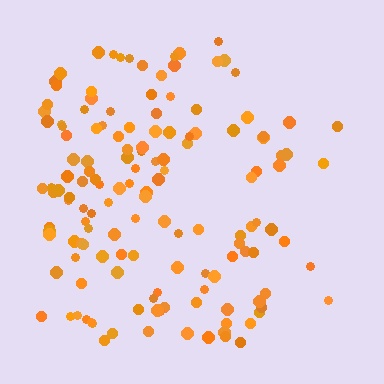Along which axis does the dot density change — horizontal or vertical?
Horizontal.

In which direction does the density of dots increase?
From right to left, with the left side densest.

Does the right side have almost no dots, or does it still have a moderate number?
Still a moderate number, just noticeably fewer than the left.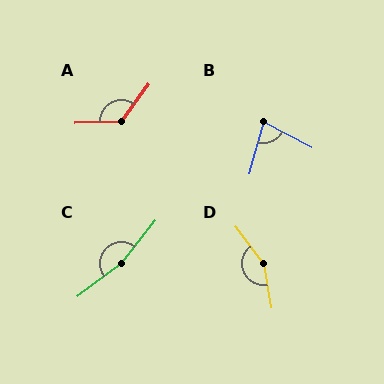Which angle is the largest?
C, at approximately 166 degrees.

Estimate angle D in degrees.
Approximately 153 degrees.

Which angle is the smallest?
B, at approximately 77 degrees.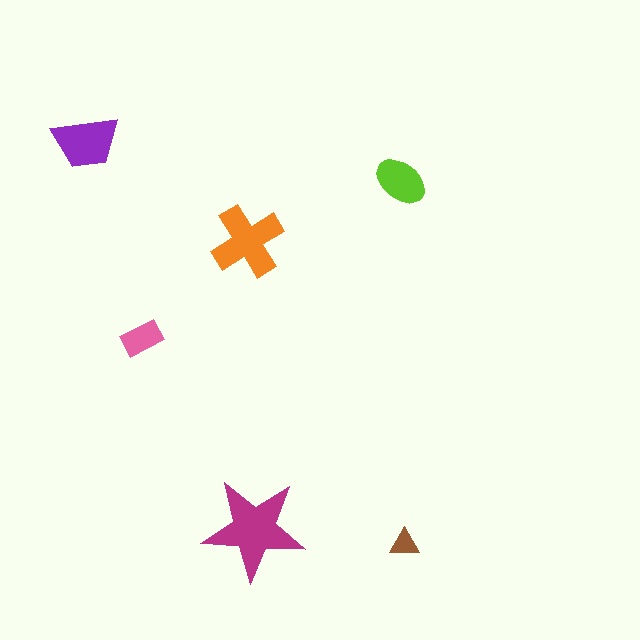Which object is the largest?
The magenta star.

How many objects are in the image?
There are 6 objects in the image.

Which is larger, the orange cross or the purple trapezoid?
The orange cross.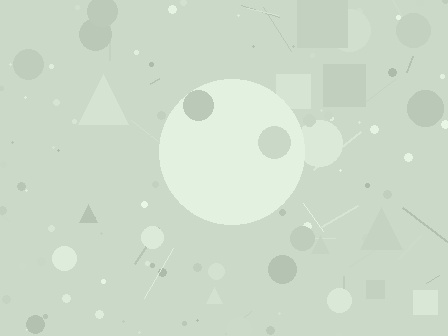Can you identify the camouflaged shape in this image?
The camouflaged shape is a circle.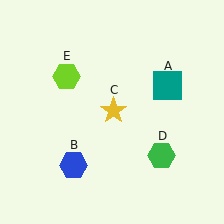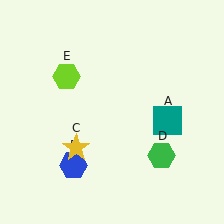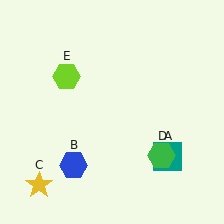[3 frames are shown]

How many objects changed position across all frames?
2 objects changed position: teal square (object A), yellow star (object C).